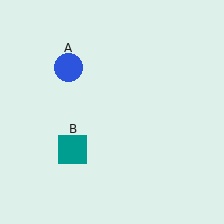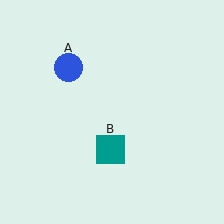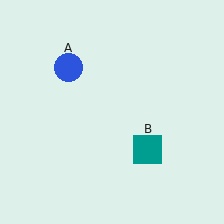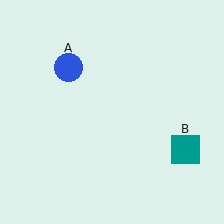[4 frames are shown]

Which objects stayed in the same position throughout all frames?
Blue circle (object A) remained stationary.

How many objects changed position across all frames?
1 object changed position: teal square (object B).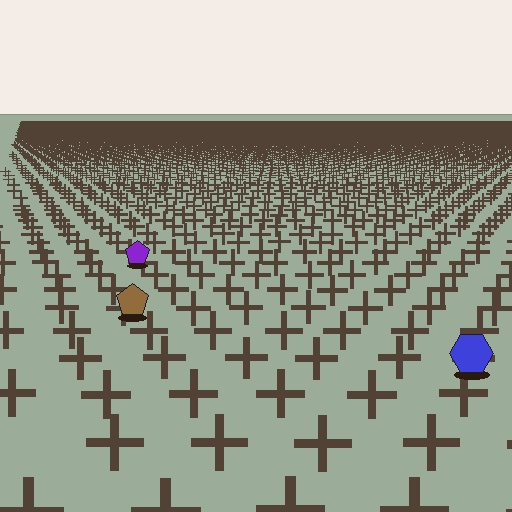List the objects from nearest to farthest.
From nearest to farthest: the blue hexagon, the brown pentagon, the purple pentagon.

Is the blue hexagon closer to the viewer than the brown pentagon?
Yes. The blue hexagon is closer — you can tell from the texture gradient: the ground texture is coarser near it.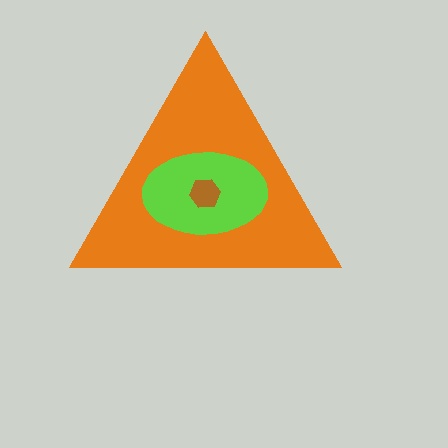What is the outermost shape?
The orange triangle.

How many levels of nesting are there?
3.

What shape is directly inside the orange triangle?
The lime ellipse.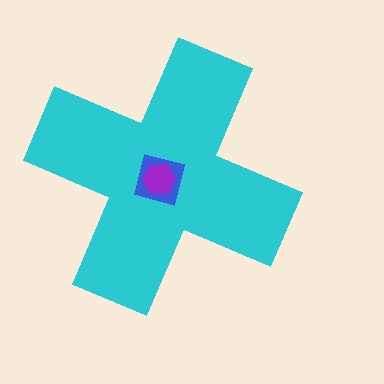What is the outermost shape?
The cyan cross.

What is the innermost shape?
The purple hexagon.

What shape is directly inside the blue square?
The purple hexagon.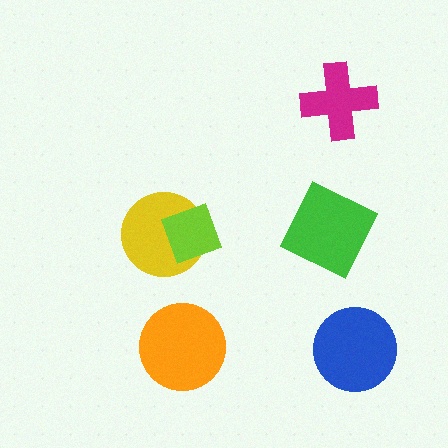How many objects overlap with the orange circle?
0 objects overlap with the orange circle.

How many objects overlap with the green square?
0 objects overlap with the green square.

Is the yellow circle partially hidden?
Yes, it is partially covered by another shape.